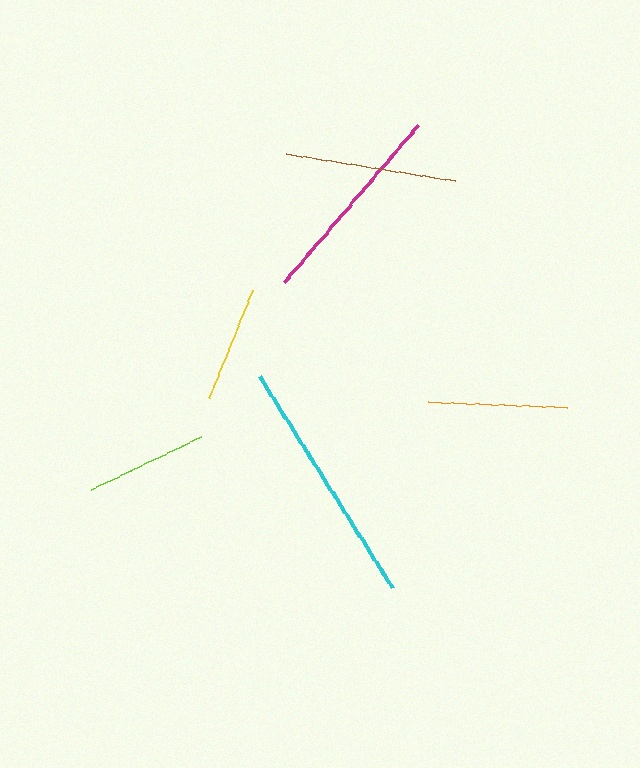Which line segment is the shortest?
The yellow line is the shortest at approximately 116 pixels.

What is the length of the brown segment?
The brown segment is approximately 171 pixels long.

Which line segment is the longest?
The cyan line is the longest at approximately 250 pixels.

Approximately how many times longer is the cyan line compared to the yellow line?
The cyan line is approximately 2.1 times the length of the yellow line.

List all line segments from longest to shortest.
From longest to shortest: cyan, magenta, brown, orange, lime, yellow.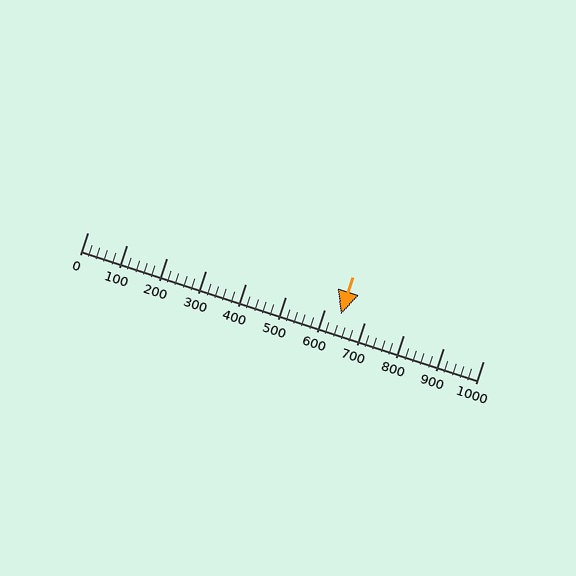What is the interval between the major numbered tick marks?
The major tick marks are spaced 100 units apart.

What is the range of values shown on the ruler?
The ruler shows values from 0 to 1000.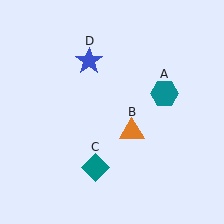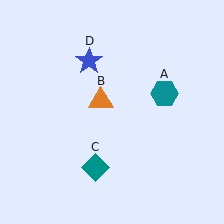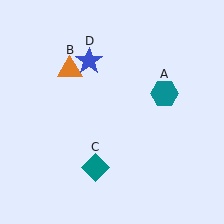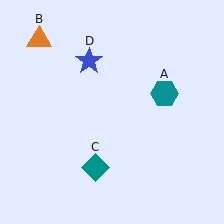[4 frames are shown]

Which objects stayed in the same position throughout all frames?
Teal hexagon (object A) and teal diamond (object C) and blue star (object D) remained stationary.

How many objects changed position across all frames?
1 object changed position: orange triangle (object B).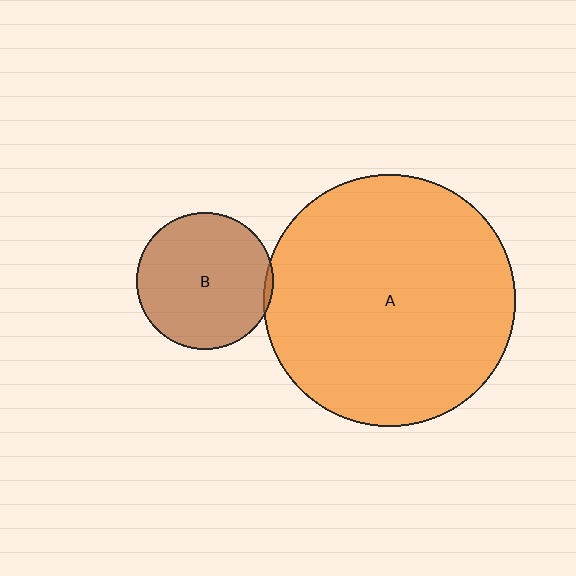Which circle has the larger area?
Circle A (orange).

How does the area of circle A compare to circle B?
Approximately 3.4 times.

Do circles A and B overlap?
Yes.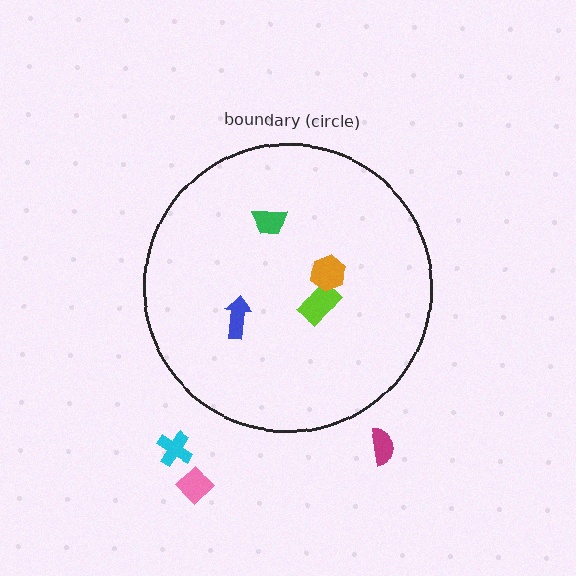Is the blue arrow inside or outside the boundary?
Inside.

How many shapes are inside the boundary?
4 inside, 3 outside.